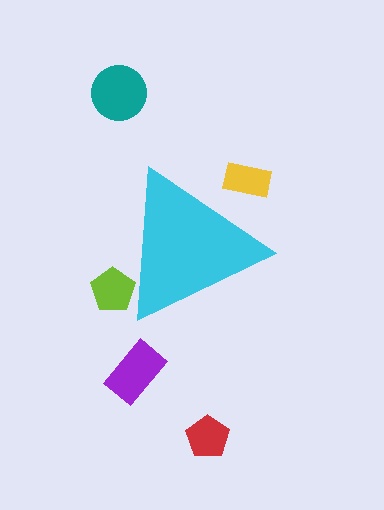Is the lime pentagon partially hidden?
Yes, the lime pentagon is partially hidden behind the cyan triangle.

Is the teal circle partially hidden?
No, the teal circle is fully visible.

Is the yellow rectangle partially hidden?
Yes, the yellow rectangle is partially hidden behind the cyan triangle.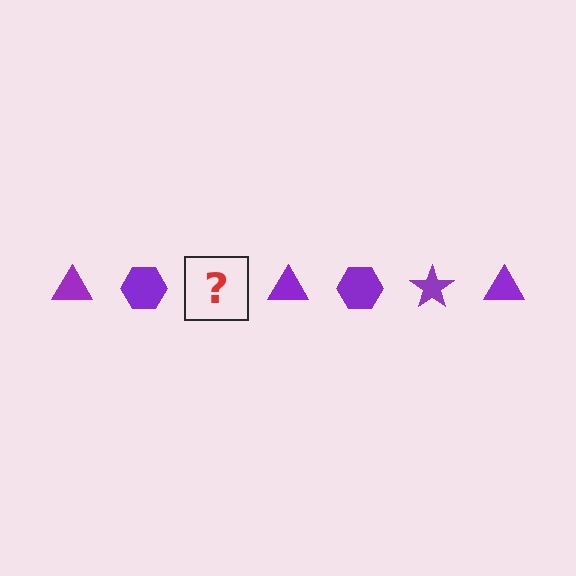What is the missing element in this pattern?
The missing element is a purple star.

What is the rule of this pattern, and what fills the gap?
The rule is that the pattern cycles through triangle, hexagon, star shapes in purple. The gap should be filled with a purple star.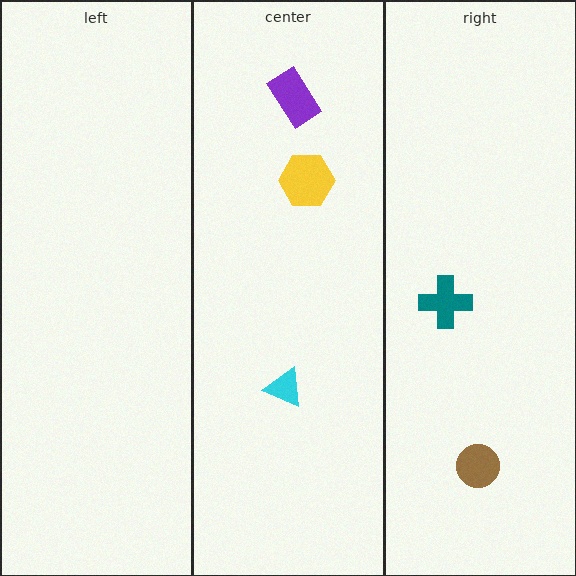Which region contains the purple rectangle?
The center region.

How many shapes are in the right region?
2.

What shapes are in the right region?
The teal cross, the brown circle.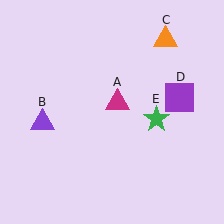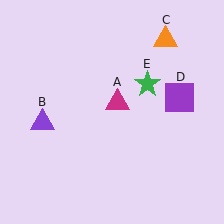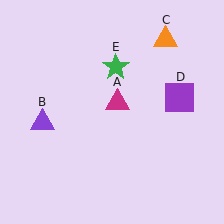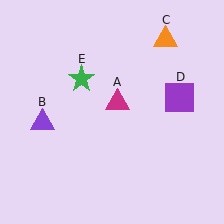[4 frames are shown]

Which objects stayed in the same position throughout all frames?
Magenta triangle (object A) and purple triangle (object B) and orange triangle (object C) and purple square (object D) remained stationary.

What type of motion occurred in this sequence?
The green star (object E) rotated counterclockwise around the center of the scene.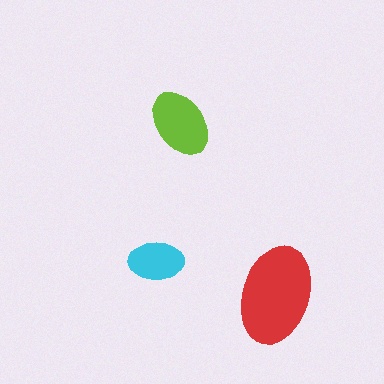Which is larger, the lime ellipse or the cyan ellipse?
The lime one.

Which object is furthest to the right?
The red ellipse is rightmost.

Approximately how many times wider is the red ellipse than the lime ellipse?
About 1.5 times wider.